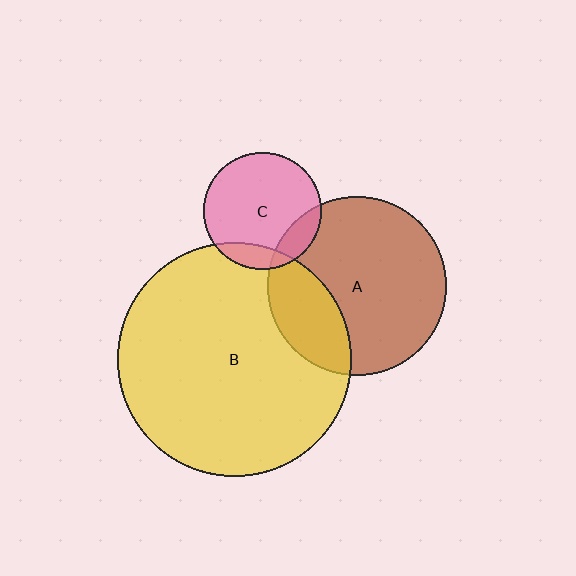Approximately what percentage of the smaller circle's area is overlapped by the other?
Approximately 15%.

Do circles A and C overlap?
Yes.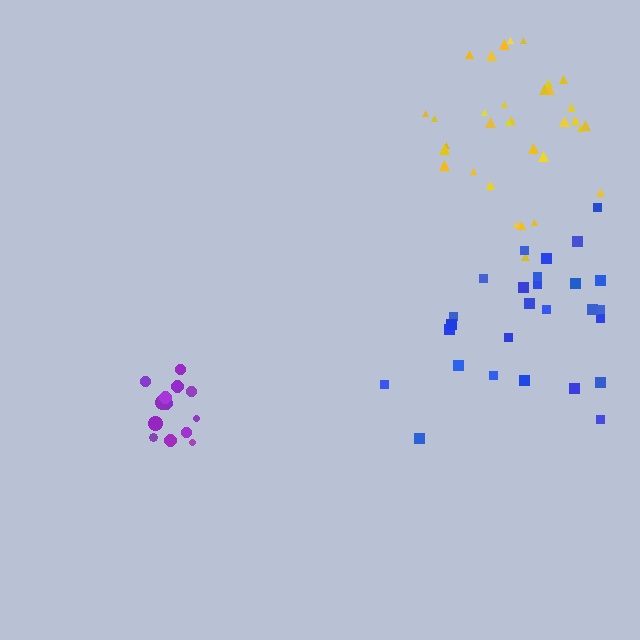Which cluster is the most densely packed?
Purple.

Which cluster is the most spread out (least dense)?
Yellow.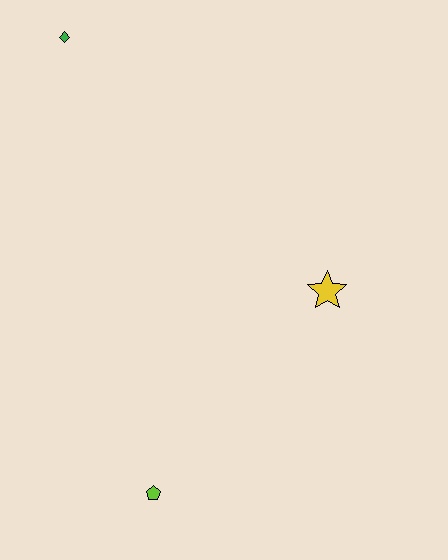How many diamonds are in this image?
There is 1 diamond.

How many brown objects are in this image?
There are no brown objects.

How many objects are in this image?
There are 3 objects.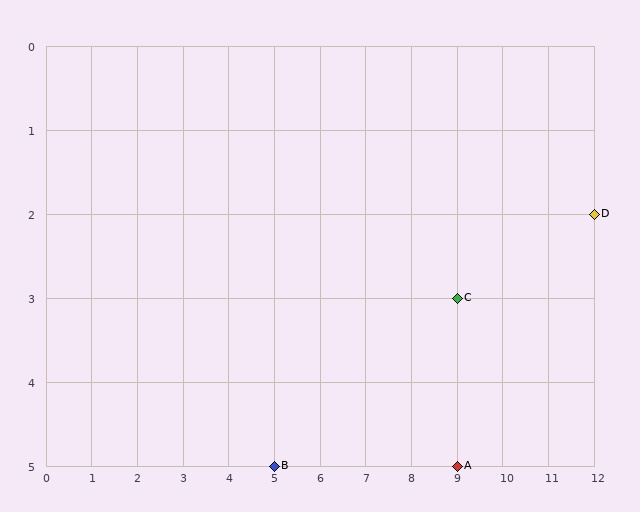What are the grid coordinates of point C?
Point C is at grid coordinates (9, 3).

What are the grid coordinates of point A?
Point A is at grid coordinates (9, 5).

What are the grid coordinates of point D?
Point D is at grid coordinates (12, 2).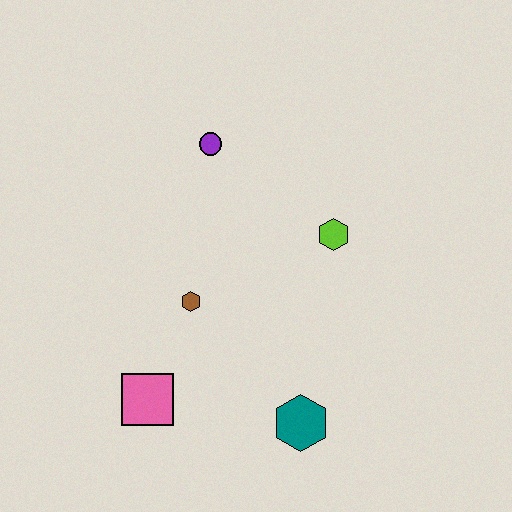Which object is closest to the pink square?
The brown hexagon is closest to the pink square.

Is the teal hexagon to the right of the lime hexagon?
No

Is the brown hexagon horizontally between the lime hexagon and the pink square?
Yes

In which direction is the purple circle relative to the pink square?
The purple circle is above the pink square.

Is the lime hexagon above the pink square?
Yes